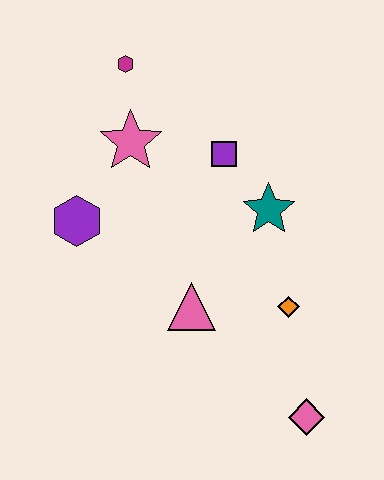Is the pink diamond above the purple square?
No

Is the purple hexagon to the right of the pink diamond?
No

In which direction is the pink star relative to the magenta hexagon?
The pink star is below the magenta hexagon.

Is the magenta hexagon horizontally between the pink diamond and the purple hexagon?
Yes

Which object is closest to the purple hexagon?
The pink star is closest to the purple hexagon.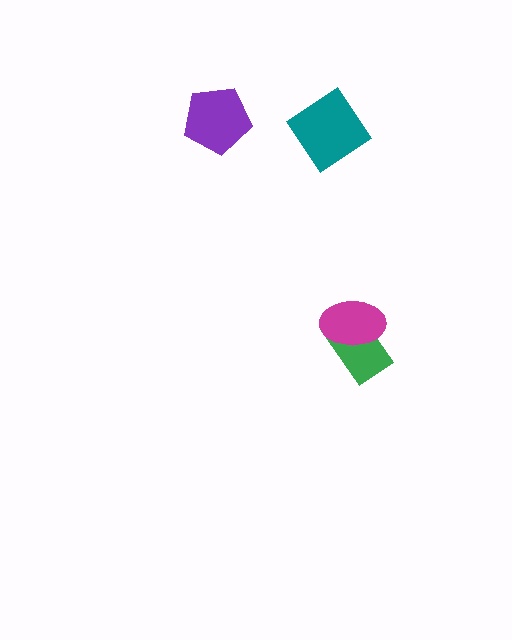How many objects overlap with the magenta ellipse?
1 object overlaps with the magenta ellipse.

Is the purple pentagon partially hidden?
No, no other shape covers it.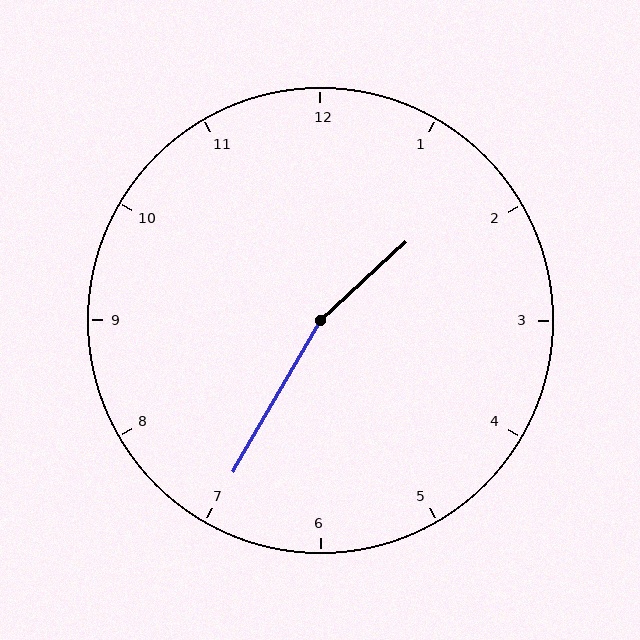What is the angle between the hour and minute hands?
Approximately 162 degrees.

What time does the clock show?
1:35.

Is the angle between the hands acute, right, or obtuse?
It is obtuse.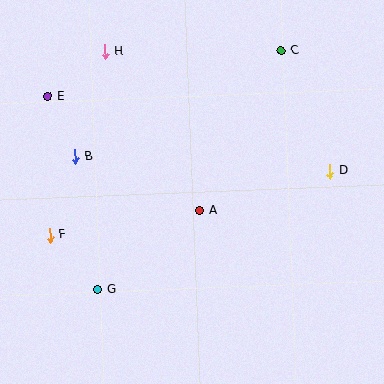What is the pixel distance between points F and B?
The distance between F and B is 83 pixels.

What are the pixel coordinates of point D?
Point D is at (330, 171).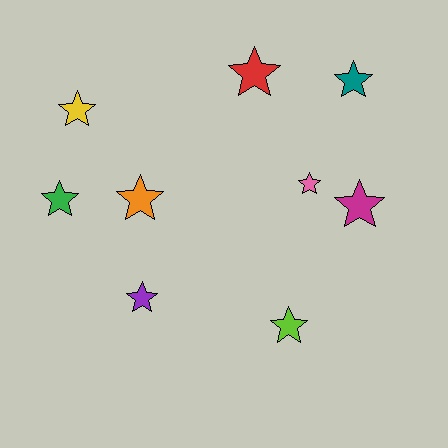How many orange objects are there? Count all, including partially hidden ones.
There is 1 orange object.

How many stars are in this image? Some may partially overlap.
There are 9 stars.